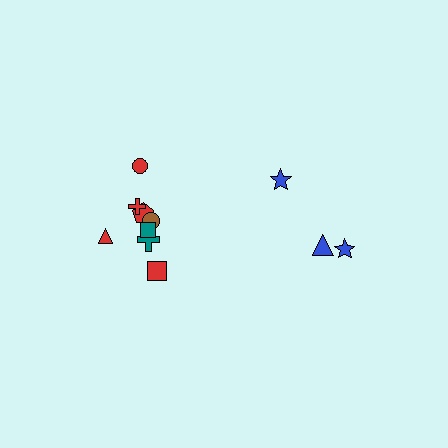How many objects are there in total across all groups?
There are 11 objects.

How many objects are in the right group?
There are 3 objects.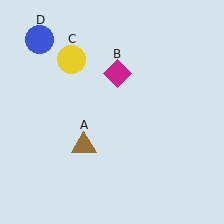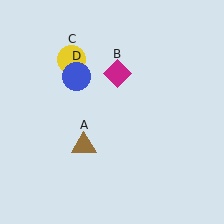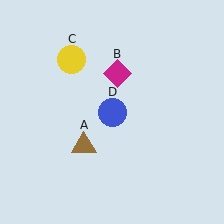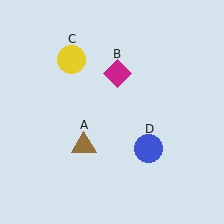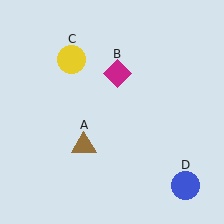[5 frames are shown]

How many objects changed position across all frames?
1 object changed position: blue circle (object D).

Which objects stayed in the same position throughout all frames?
Brown triangle (object A) and magenta diamond (object B) and yellow circle (object C) remained stationary.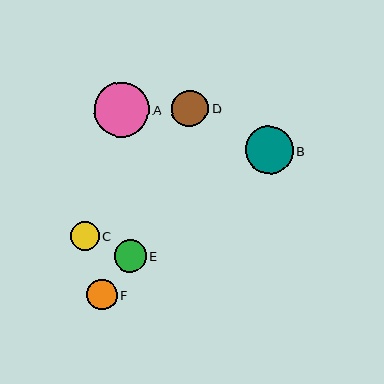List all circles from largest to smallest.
From largest to smallest: A, B, D, E, F, C.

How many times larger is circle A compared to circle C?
Circle A is approximately 1.9 times the size of circle C.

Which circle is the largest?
Circle A is the largest with a size of approximately 56 pixels.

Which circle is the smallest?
Circle C is the smallest with a size of approximately 29 pixels.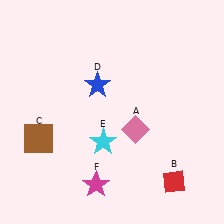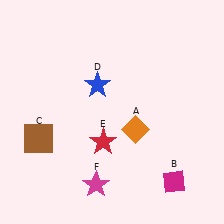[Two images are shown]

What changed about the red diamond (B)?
In Image 1, B is red. In Image 2, it changed to magenta.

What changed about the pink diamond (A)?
In Image 1, A is pink. In Image 2, it changed to orange.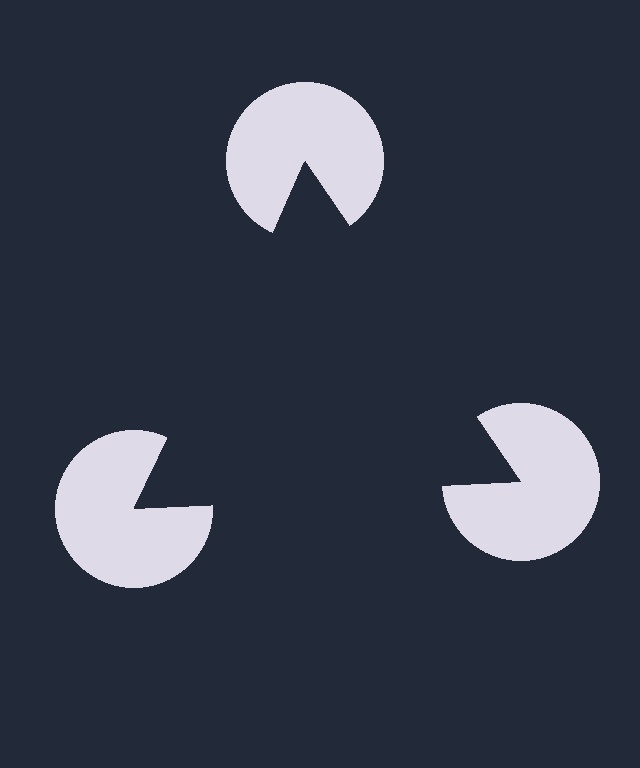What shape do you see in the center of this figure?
An illusory triangle — its edges are inferred from the aligned wedge cuts in the pac-man discs, not physically drawn.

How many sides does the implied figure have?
3 sides.